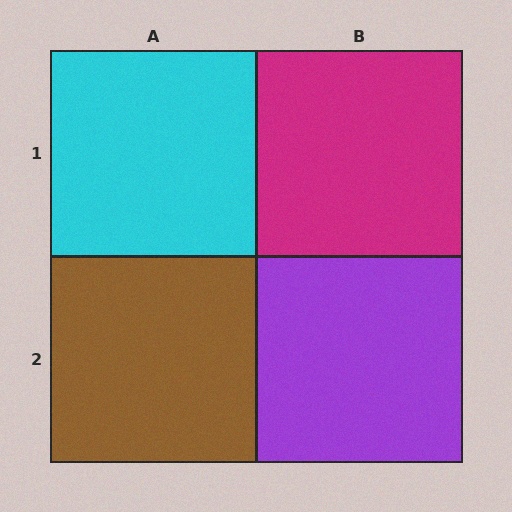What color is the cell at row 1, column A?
Cyan.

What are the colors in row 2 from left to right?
Brown, purple.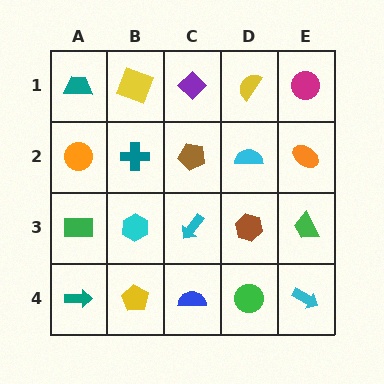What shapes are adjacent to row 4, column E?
A green trapezoid (row 3, column E), a green circle (row 4, column D).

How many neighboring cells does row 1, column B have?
3.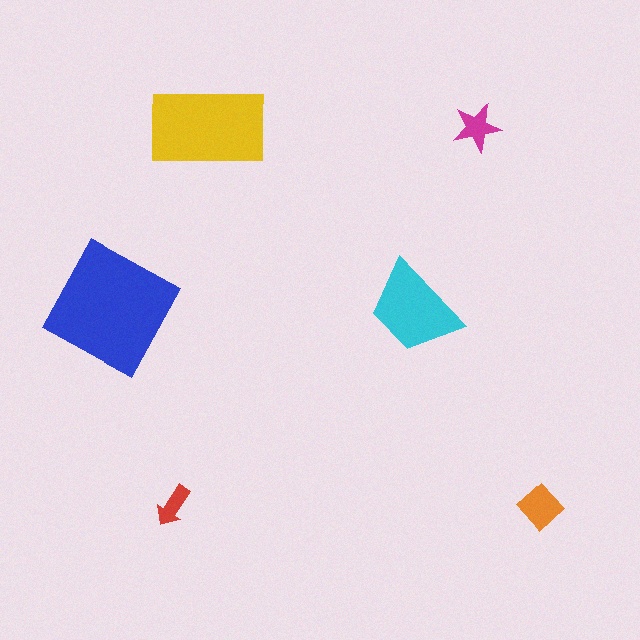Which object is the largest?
The blue square.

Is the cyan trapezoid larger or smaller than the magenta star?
Larger.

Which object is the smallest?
The red arrow.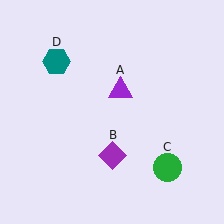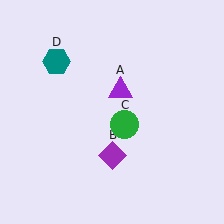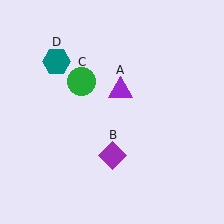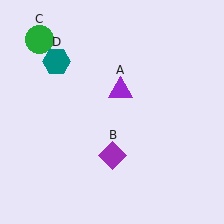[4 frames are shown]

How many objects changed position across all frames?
1 object changed position: green circle (object C).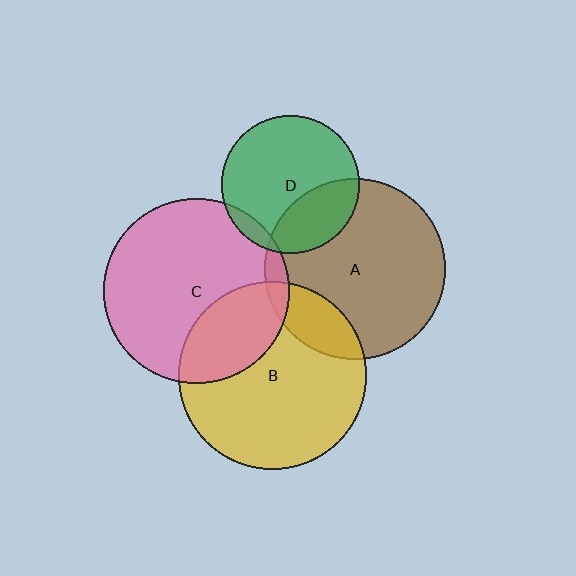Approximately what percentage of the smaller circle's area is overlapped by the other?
Approximately 30%.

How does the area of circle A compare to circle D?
Approximately 1.7 times.